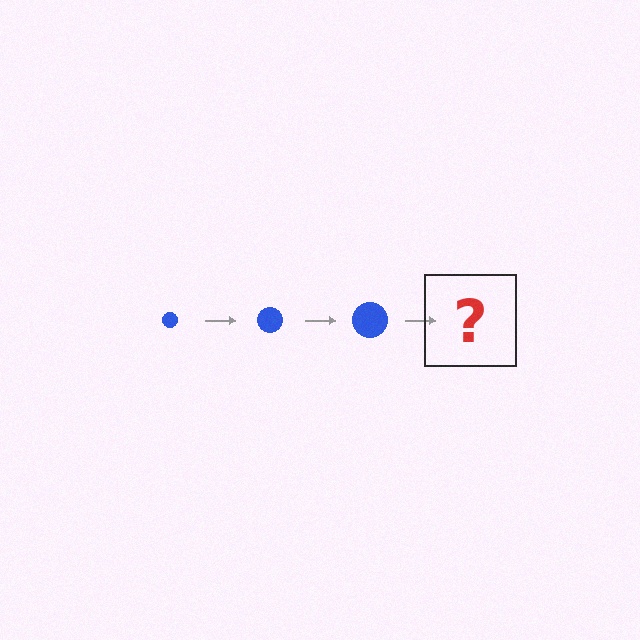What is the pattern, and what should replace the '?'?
The pattern is that the circle gets progressively larger each step. The '?' should be a blue circle, larger than the previous one.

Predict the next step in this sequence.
The next step is a blue circle, larger than the previous one.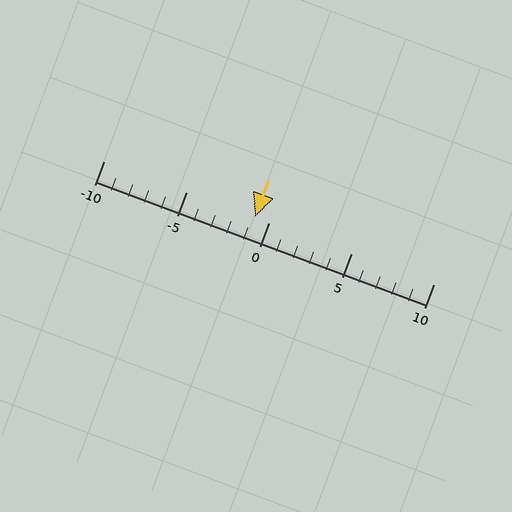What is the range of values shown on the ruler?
The ruler shows values from -10 to 10.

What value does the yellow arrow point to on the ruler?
The yellow arrow points to approximately -1.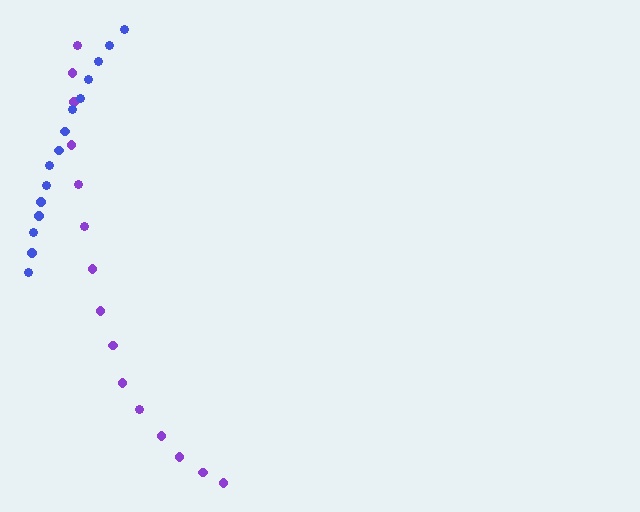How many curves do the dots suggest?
There are 2 distinct paths.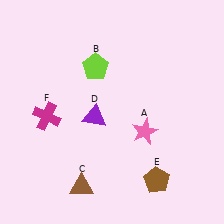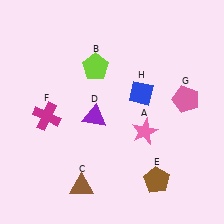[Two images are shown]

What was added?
A pink pentagon (G), a blue diamond (H) were added in Image 2.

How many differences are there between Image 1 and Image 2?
There are 2 differences between the two images.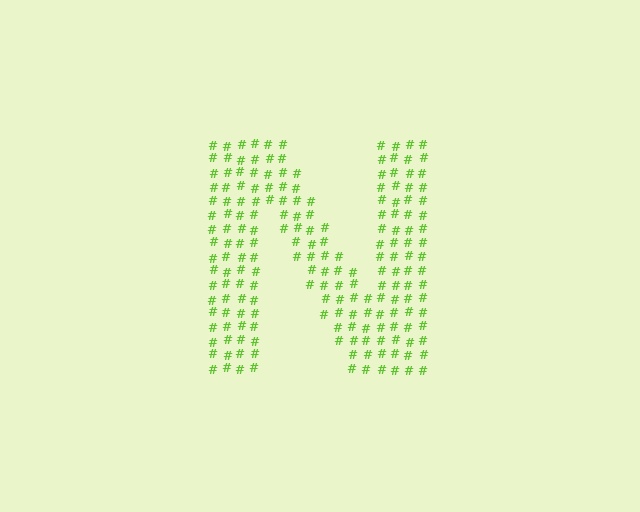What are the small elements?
The small elements are hash symbols.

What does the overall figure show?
The overall figure shows the letter N.